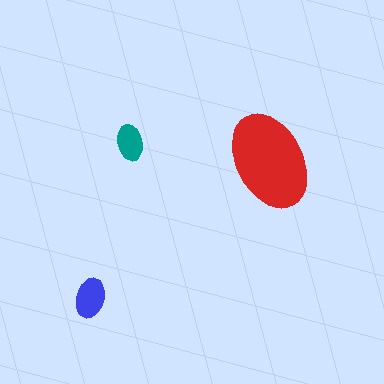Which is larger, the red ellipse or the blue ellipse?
The red one.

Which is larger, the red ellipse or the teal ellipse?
The red one.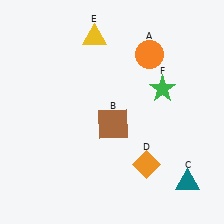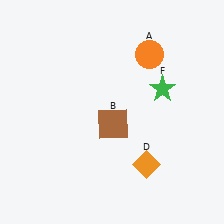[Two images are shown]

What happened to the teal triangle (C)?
The teal triangle (C) was removed in Image 2. It was in the bottom-right area of Image 1.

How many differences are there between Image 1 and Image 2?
There are 2 differences between the two images.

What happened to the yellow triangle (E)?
The yellow triangle (E) was removed in Image 2. It was in the top-left area of Image 1.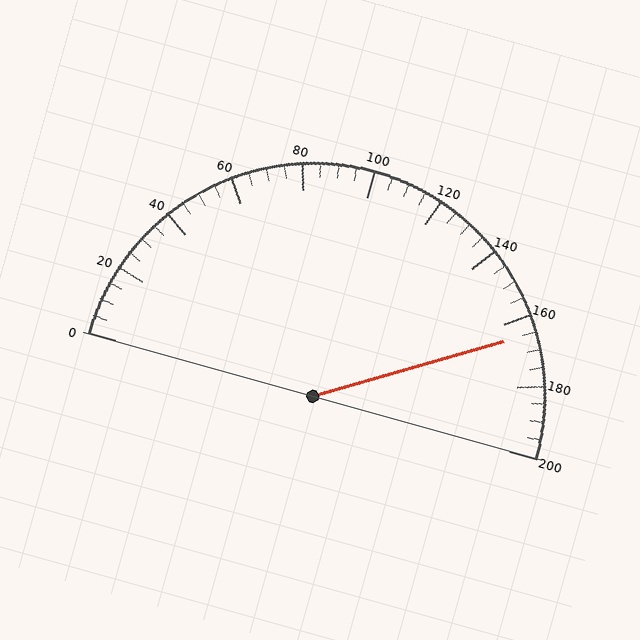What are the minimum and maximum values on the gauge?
The gauge ranges from 0 to 200.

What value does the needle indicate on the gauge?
The needle indicates approximately 165.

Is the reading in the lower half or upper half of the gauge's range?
The reading is in the upper half of the range (0 to 200).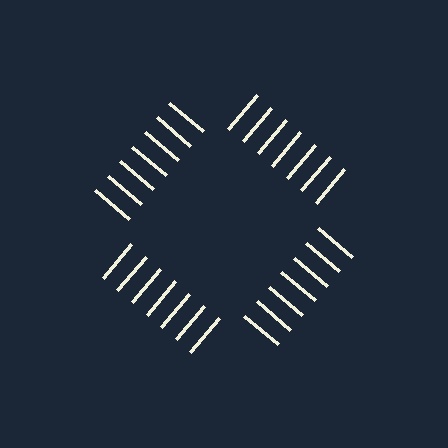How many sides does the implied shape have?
4 sides — the line-ends trace a square.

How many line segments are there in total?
28 — 7 along each of the 4 edges.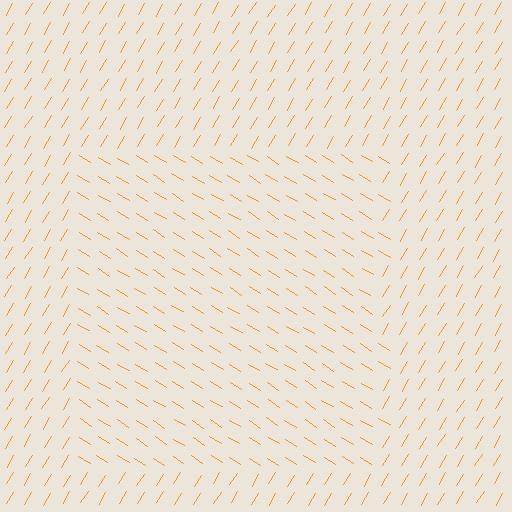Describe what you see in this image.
The image is filled with small orange line segments. A rectangle region in the image has lines oriented differently from the surrounding lines, creating a visible texture boundary.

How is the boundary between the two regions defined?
The boundary is defined purely by a change in line orientation (approximately 89 degrees difference). All lines are the same color and thickness.